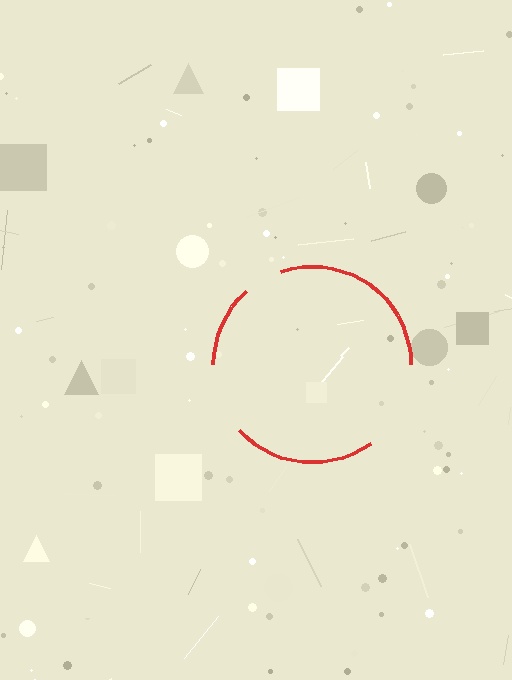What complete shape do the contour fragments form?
The contour fragments form a circle.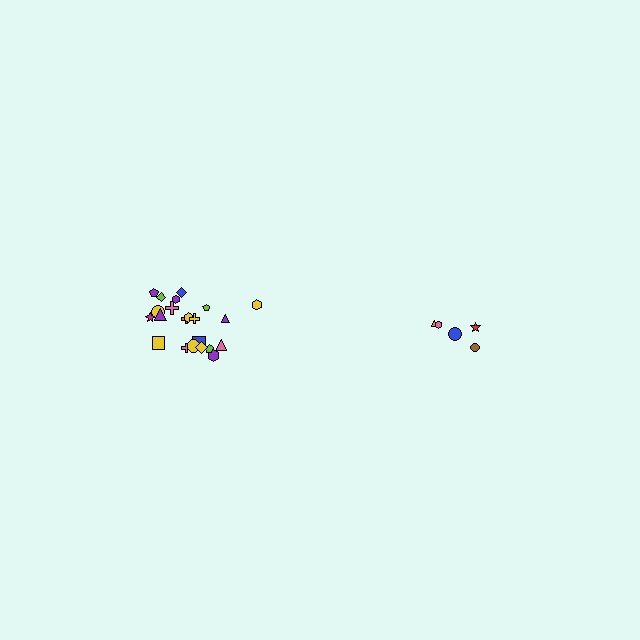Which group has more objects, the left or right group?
The left group.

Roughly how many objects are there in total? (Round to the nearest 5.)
Roughly 25 objects in total.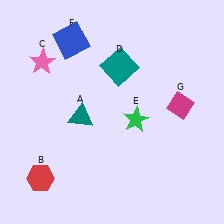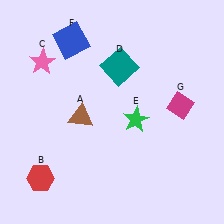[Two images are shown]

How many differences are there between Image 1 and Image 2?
There is 1 difference between the two images.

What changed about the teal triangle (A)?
In Image 1, A is teal. In Image 2, it changed to brown.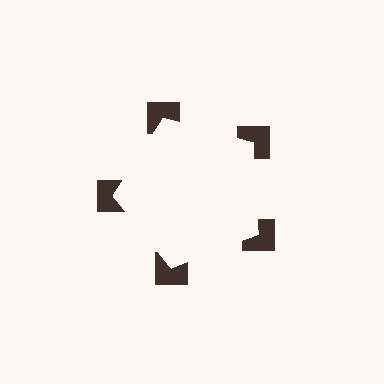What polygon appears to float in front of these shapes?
An illusory pentagon — its edges are inferred from the aligned wedge cuts in the notched squares, not physically drawn.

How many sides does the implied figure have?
5 sides.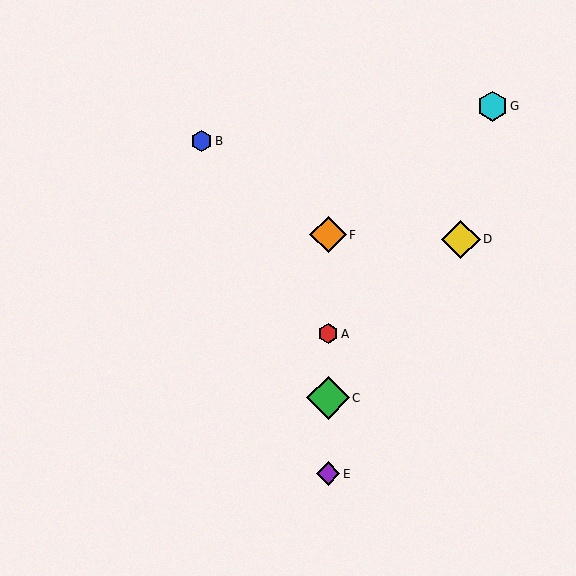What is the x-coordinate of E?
Object E is at x≈328.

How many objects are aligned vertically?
4 objects (A, C, E, F) are aligned vertically.